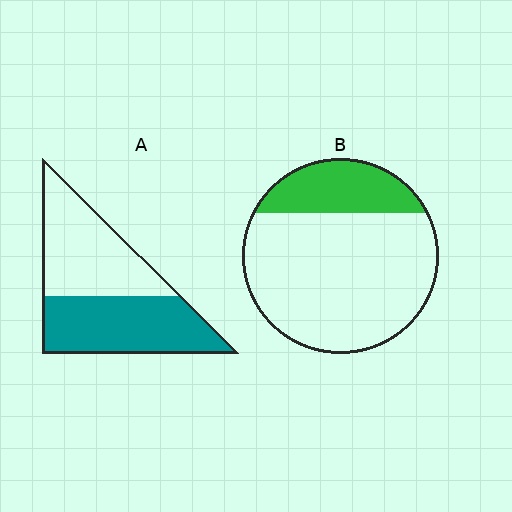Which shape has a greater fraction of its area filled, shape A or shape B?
Shape A.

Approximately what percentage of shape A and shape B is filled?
A is approximately 50% and B is approximately 25%.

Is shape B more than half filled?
No.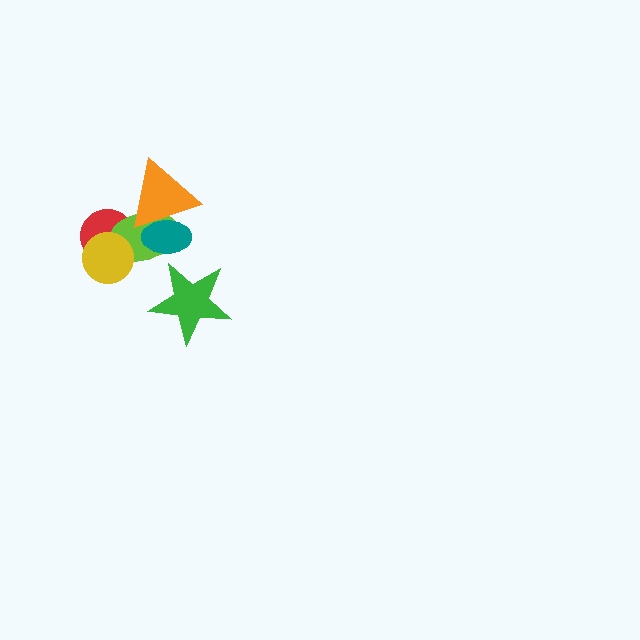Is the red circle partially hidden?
Yes, it is partially covered by another shape.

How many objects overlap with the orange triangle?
2 objects overlap with the orange triangle.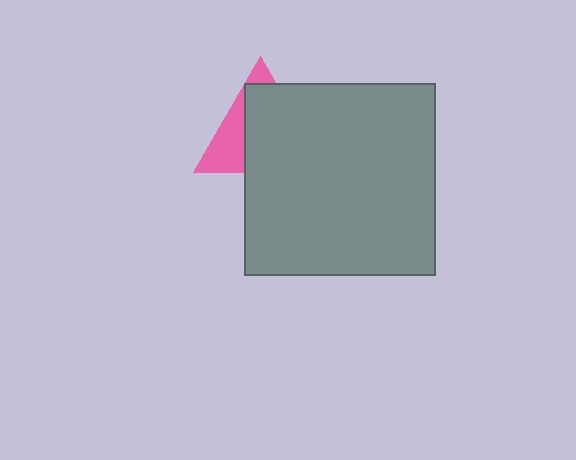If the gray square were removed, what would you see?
You would see the complete pink triangle.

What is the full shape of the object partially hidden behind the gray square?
The partially hidden object is a pink triangle.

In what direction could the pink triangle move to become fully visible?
The pink triangle could move toward the upper-left. That would shift it out from behind the gray square entirely.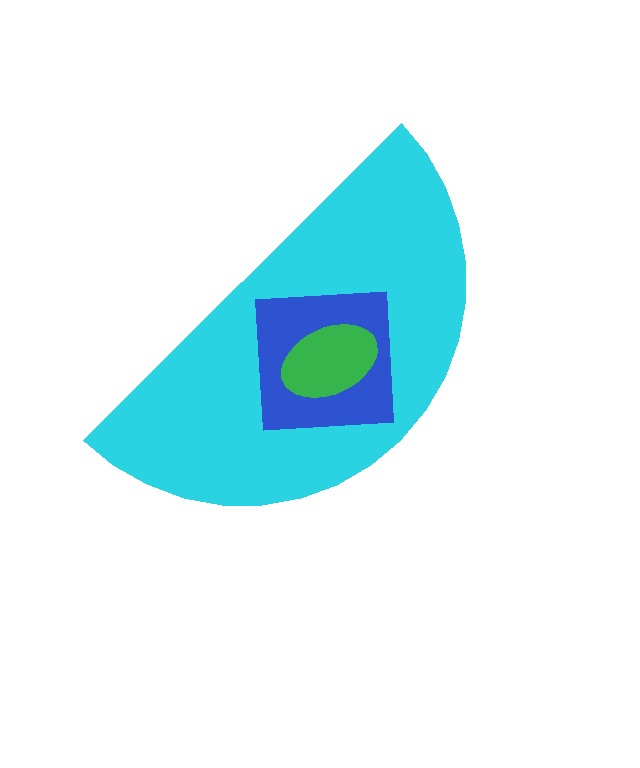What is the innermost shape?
The green ellipse.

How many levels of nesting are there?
3.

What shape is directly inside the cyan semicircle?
The blue square.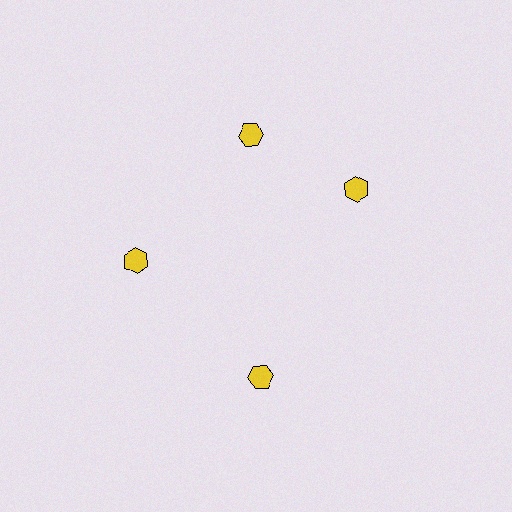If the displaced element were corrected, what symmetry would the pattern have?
It would have 4-fold rotational symmetry — the pattern would map onto itself every 90 degrees.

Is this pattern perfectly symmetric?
No. The 4 yellow hexagons are arranged in a ring, but one element near the 3 o'clock position is rotated out of alignment along the ring, breaking the 4-fold rotational symmetry.